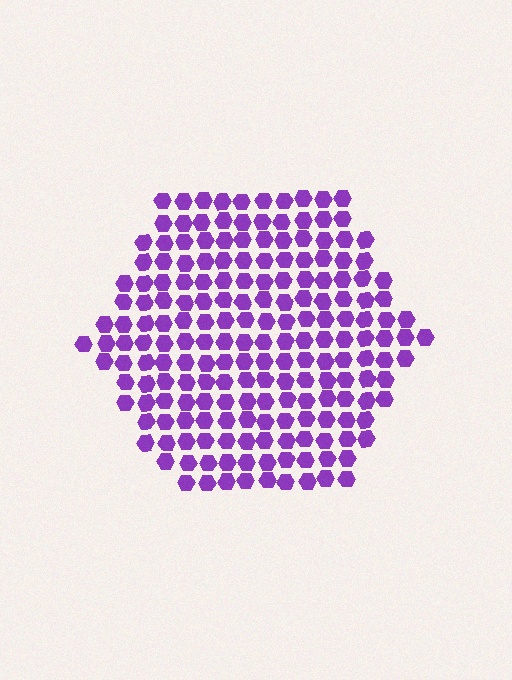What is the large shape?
The large shape is a hexagon.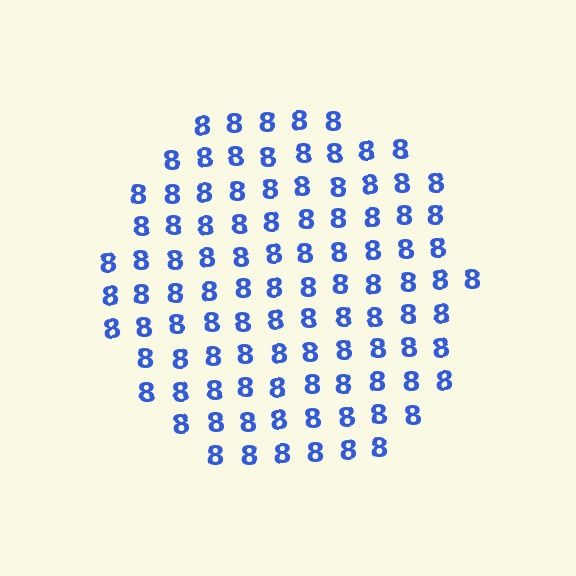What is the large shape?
The large shape is a circle.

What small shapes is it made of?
It is made of small digit 8's.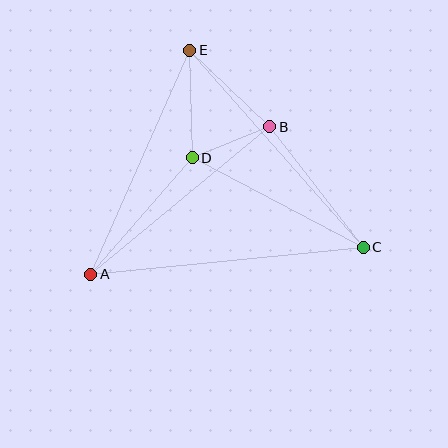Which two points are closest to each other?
Points B and D are closest to each other.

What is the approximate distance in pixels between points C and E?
The distance between C and E is approximately 262 pixels.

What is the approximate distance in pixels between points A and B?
The distance between A and B is approximately 232 pixels.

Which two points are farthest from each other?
Points A and C are farthest from each other.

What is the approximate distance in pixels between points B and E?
The distance between B and E is approximately 111 pixels.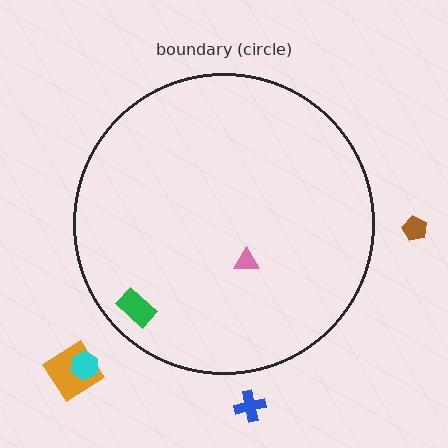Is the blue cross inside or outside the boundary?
Outside.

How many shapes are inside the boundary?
2 inside, 4 outside.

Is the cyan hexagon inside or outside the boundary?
Outside.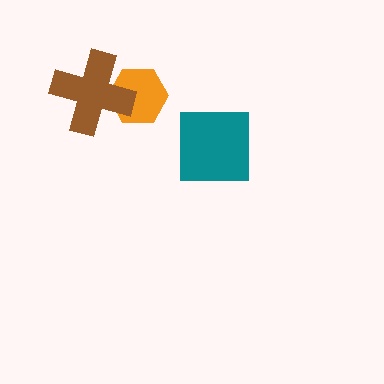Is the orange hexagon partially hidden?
Yes, it is partially covered by another shape.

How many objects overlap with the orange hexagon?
1 object overlaps with the orange hexagon.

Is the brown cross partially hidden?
No, no other shape covers it.